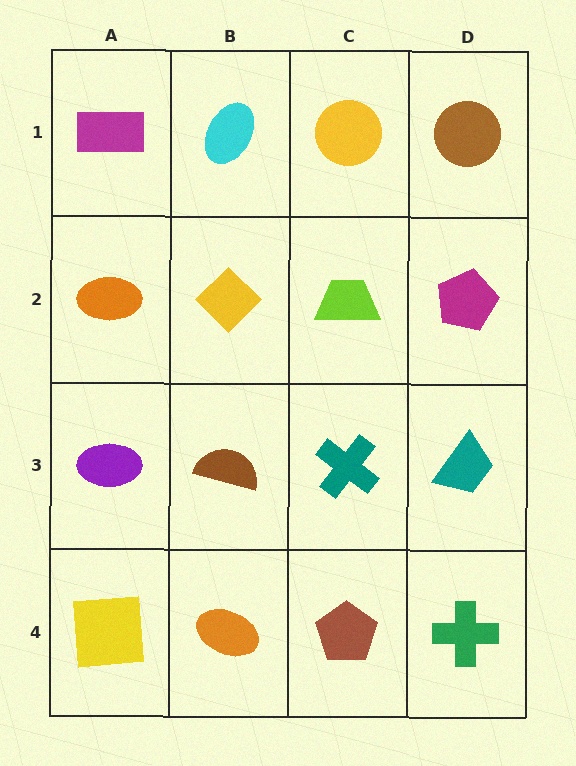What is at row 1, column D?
A brown circle.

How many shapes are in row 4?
4 shapes.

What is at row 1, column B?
A cyan ellipse.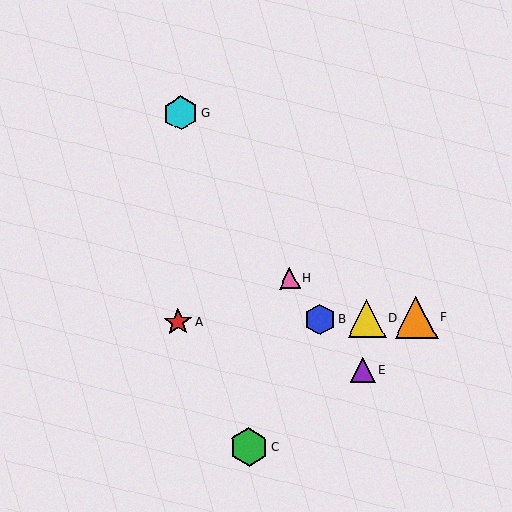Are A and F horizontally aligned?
Yes, both are at y≈322.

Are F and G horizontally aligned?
No, F is at y≈317 and G is at y≈113.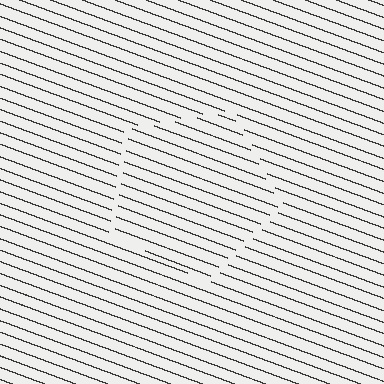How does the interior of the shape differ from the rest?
The interior of the shape contains the same grating, shifted by half a period — the contour is defined by the phase discontinuity where line-ends from the inner and outer gratings abut.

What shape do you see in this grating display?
An illusory pentagon. The interior of the shape contains the same grating, shifted by half a period — the contour is defined by the phase discontinuity where line-ends from the inner and outer gratings abut.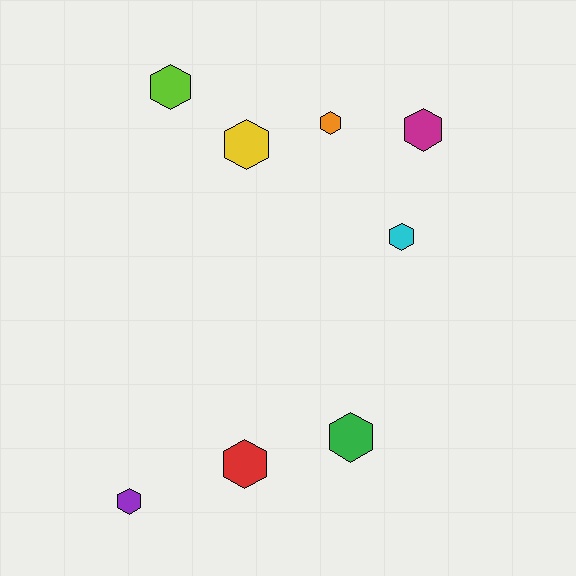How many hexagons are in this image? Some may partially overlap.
There are 8 hexagons.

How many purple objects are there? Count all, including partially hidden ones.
There is 1 purple object.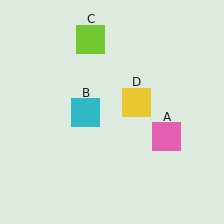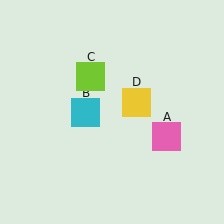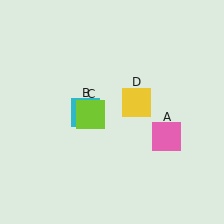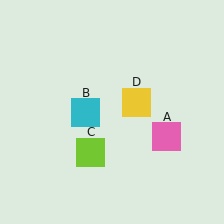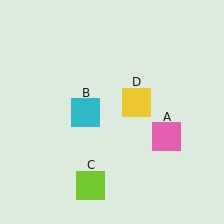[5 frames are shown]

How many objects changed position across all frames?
1 object changed position: lime square (object C).